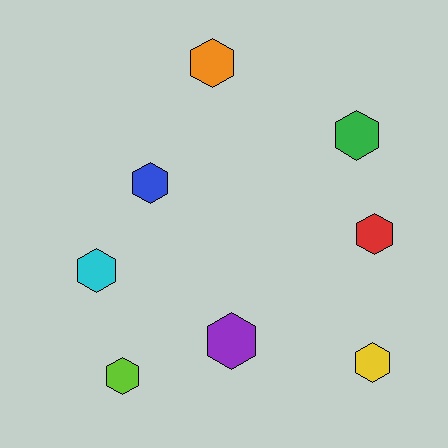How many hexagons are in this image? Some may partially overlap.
There are 8 hexagons.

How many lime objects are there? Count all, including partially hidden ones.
There is 1 lime object.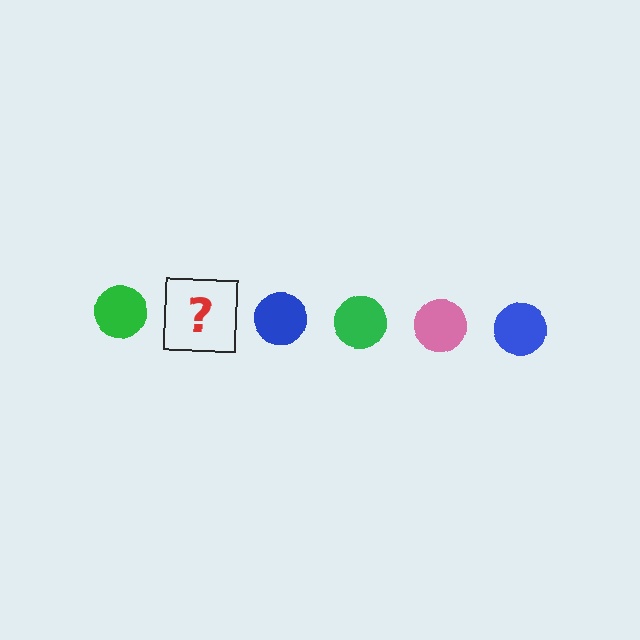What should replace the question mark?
The question mark should be replaced with a pink circle.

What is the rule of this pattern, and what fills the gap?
The rule is that the pattern cycles through green, pink, blue circles. The gap should be filled with a pink circle.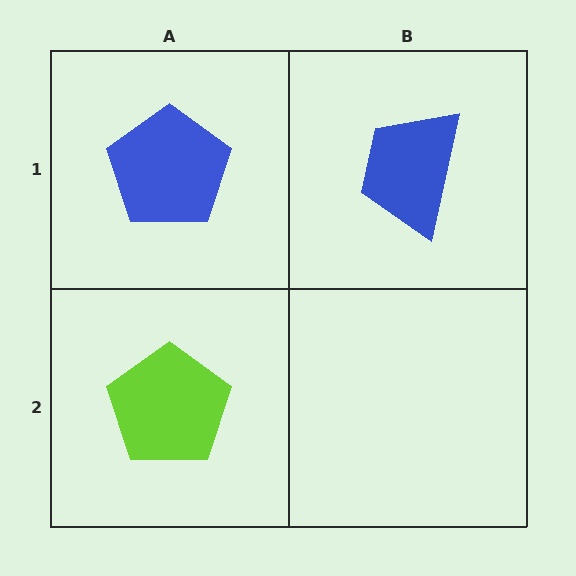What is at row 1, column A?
A blue pentagon.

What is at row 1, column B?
A blue trapezoid.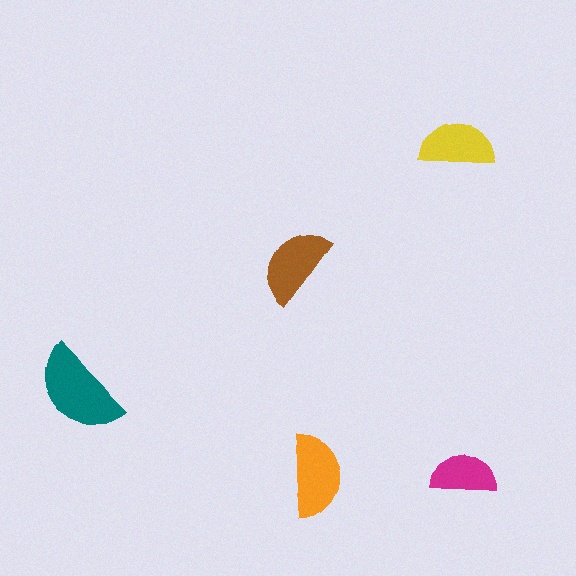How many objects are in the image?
There are 5 objects in the image.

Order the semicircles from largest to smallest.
the teal one, the orange one, the brown one, the yellow one, the magenta one.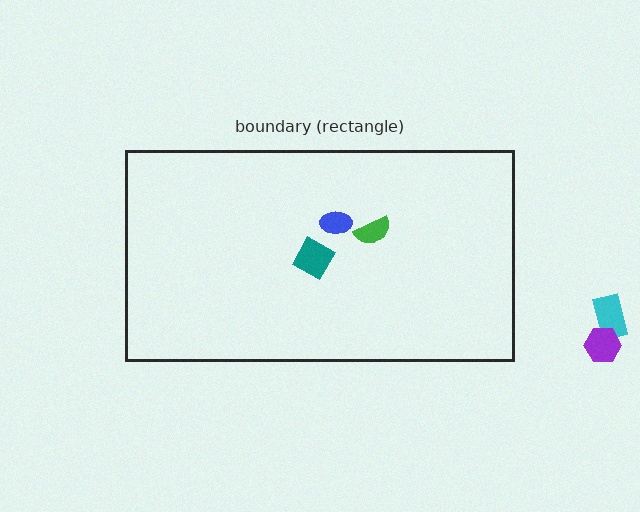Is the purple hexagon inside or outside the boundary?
Outside.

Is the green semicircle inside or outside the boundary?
Inside.